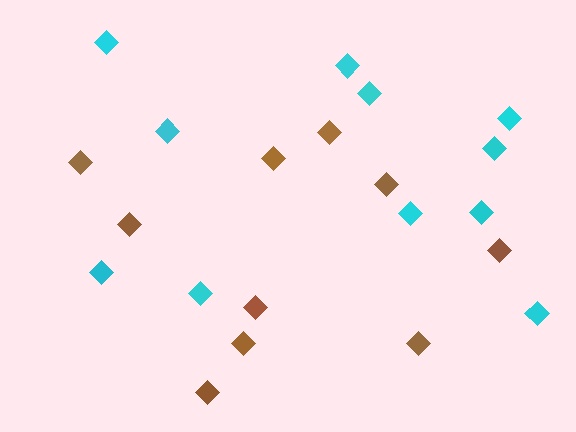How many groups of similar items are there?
There are 2 groups: one group of cyan diamonds (11) and one group of brown diamonds (10).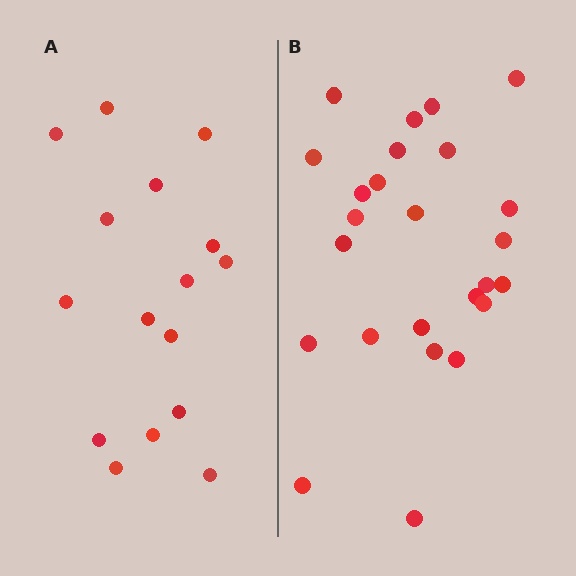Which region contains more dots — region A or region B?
Region B (the right region) has more dots.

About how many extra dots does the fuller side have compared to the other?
Region B has roughly 8 or so more dots than region A.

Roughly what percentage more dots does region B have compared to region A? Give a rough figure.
About 55% more.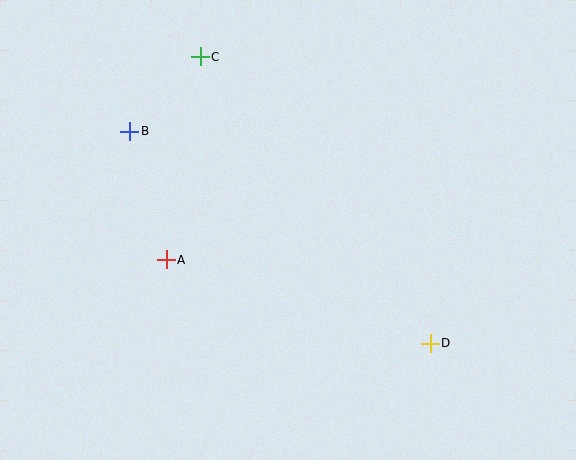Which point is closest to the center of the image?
Point A at (166, 260) is closest to the center.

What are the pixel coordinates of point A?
Point A is at (166, 260).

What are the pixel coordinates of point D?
Point D is at (430, 343).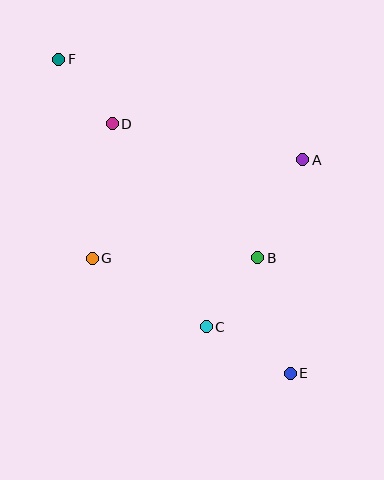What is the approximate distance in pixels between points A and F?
The distance between A and F is approximately 264 pixels.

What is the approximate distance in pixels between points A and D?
The distance between A and D is approximately 194 pixels.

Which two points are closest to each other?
Points D and F are closest to each other.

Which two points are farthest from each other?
Points E and F are farthest from each other.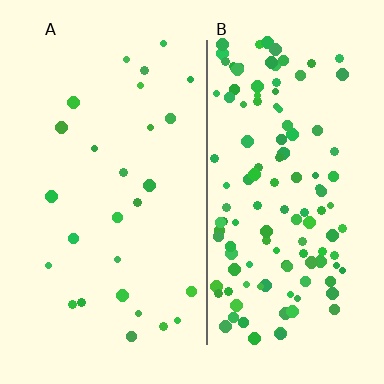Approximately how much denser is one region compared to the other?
Approximately 4.7× — region B over region A.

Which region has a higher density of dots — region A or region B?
B (the right).